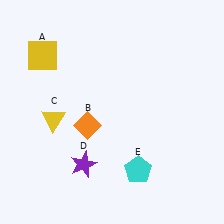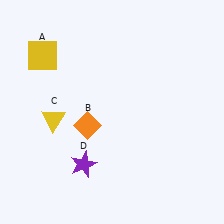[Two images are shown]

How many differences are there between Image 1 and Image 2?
There is 1 difference between the two images.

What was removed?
The cyan pentagon (E) was removed in Image 2.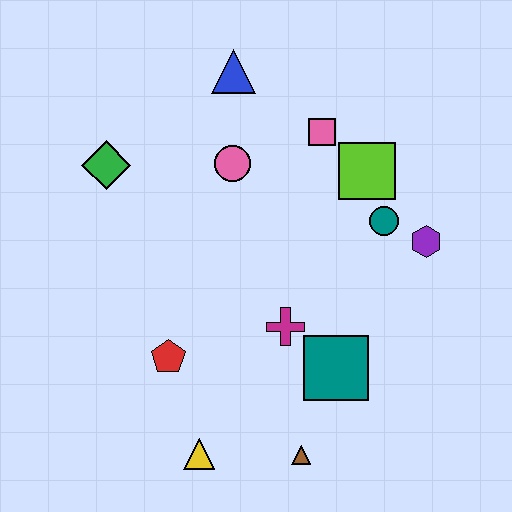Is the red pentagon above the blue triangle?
No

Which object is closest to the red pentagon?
The yellow triangle is closest to the red pentagon.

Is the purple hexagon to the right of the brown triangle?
Yes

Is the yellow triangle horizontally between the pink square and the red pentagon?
Yes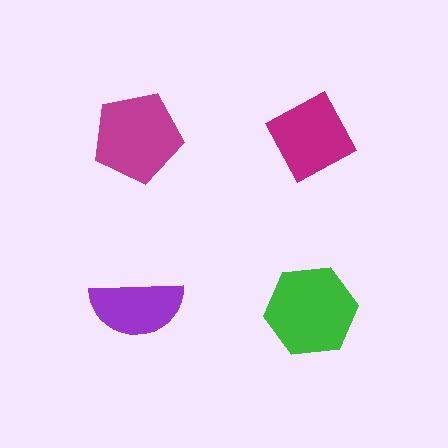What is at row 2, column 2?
A green hexagon.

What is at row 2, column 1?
A purple semicircle.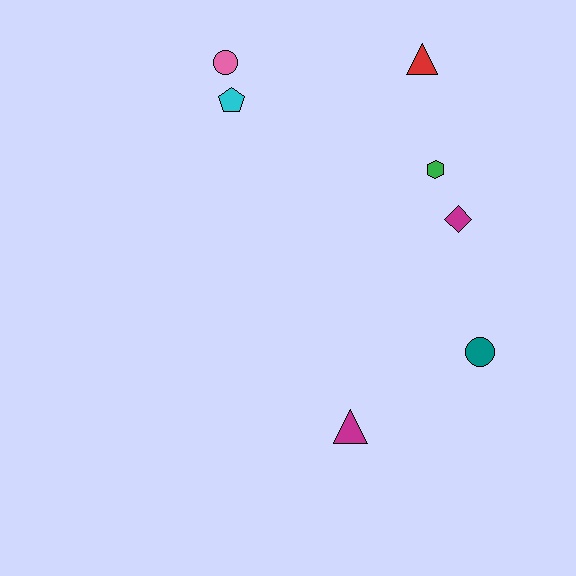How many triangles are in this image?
There are 2 triangles.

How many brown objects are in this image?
There are no brown objects.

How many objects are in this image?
There are 7 objects.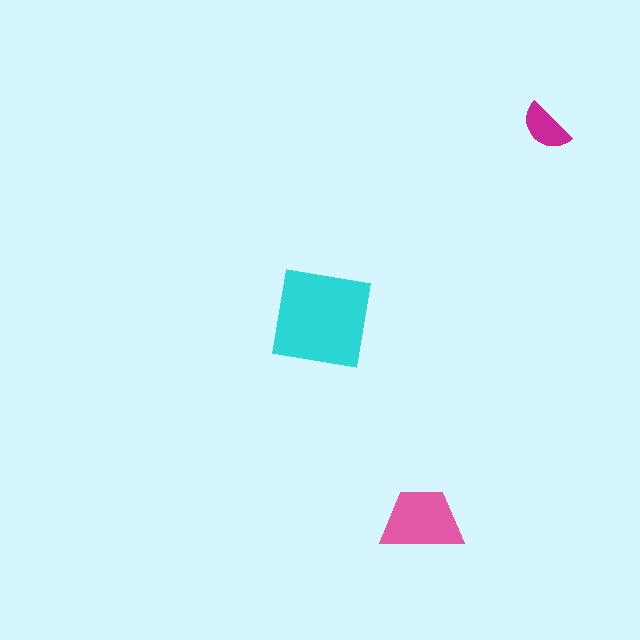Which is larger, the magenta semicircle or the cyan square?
The cyan square.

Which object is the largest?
The cyan square.